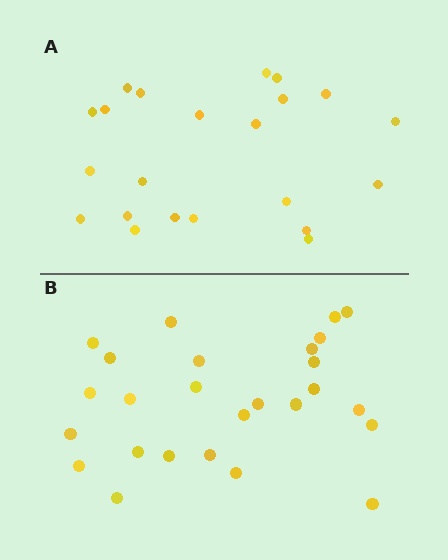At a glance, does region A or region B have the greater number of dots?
Region B (the bottom region) has more dots.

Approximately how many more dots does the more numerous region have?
Region B has about 4 more dots than region A.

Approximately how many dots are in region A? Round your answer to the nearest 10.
About 20 dots. (The exact count is 22, which rounds to 20.)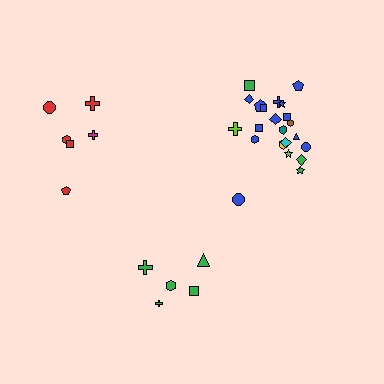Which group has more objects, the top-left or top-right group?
The top-right group.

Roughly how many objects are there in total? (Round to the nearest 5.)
Roughly 35 objects in total.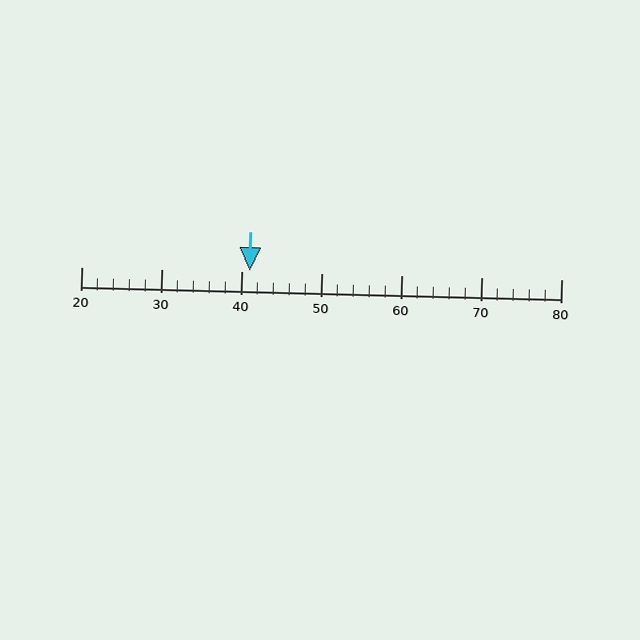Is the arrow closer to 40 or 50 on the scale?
The arrow is closer to 40.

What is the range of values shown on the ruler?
The ruler shows values from 20 to 80.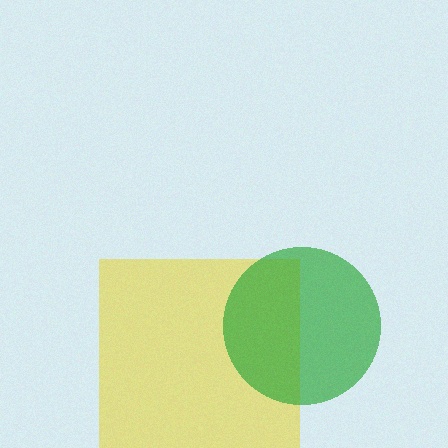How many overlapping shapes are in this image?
There are 2 overlapping shapes in the image.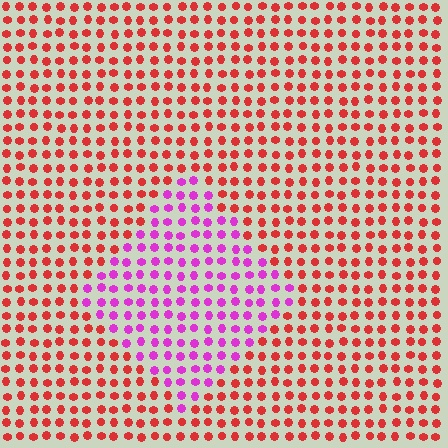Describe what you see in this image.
The image is filled with small red elements in a uniform arrangement. A diamond-shaped region is visible where the elements are tinted to a slightly different hue, forming a subtle color boundary.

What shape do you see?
I see a diamond.